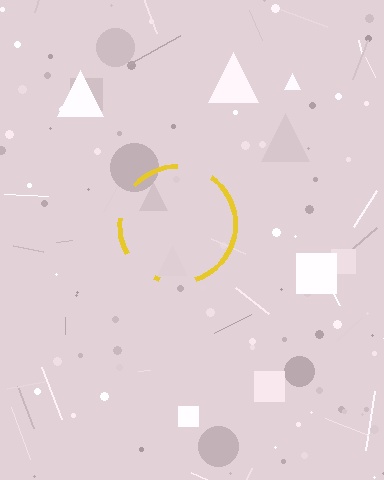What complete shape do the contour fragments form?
The contour fragments form a circle.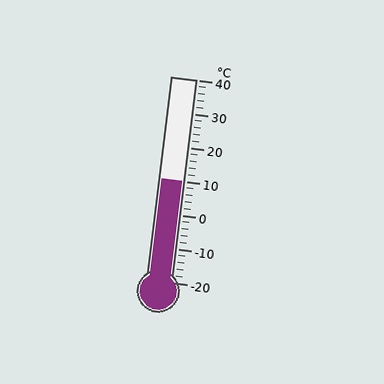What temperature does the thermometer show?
The thermometer shows approximately 10°C.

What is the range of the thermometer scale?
The thermometer scale ranges from -20°C to 40°C.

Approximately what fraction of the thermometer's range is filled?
The thermometer is filled to approximately 50% of its range.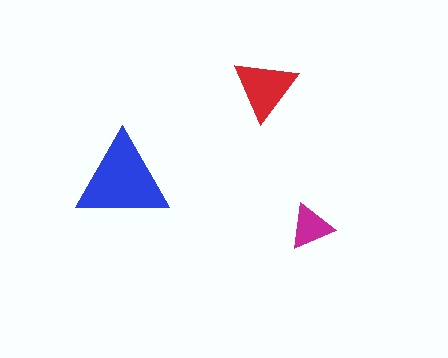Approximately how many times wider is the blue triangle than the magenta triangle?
About 2 times wider.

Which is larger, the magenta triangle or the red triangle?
The red one.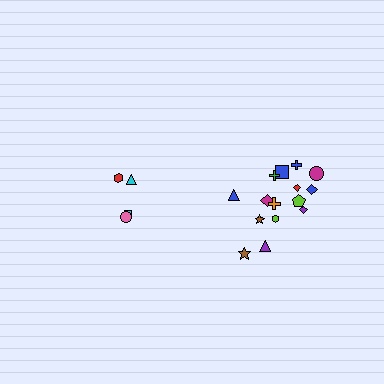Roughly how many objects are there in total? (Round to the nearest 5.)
Roughly 20 objects in total.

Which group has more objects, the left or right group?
The right group.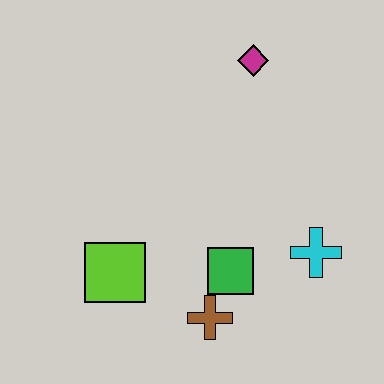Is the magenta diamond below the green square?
No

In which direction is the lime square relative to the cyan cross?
The lime square is to the left of the cyan cross.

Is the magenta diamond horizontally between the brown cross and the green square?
No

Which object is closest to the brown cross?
The green square is closest to the brown cross.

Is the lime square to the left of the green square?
Yes